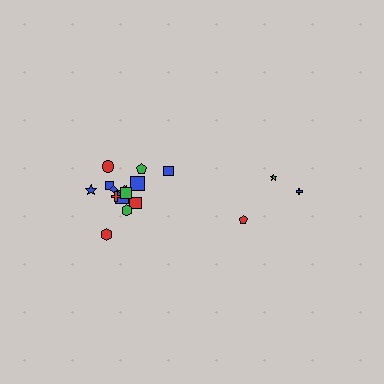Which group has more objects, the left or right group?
The left group.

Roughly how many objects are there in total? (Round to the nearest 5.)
Roughly 20 objects in total.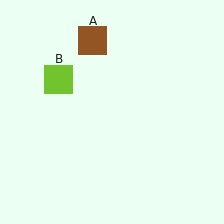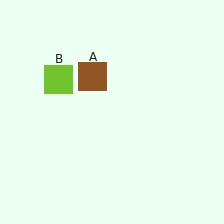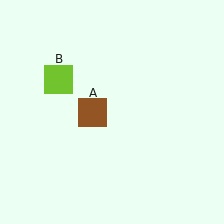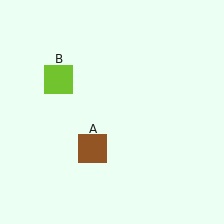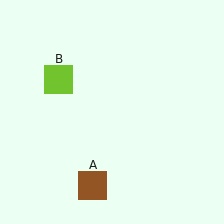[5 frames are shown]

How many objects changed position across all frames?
1 object changed position: brown square (object A).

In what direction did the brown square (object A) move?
The brown square (object A) moved down.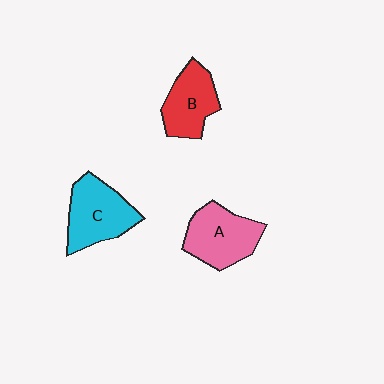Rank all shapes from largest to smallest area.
From largest to smallest: C (cyan), A (pink), B (red).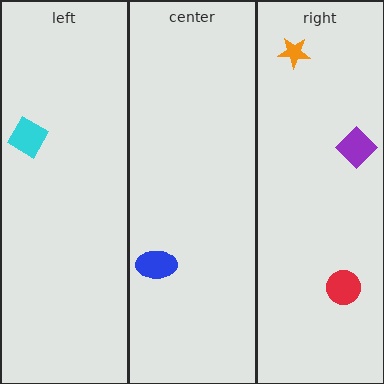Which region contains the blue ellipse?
The center region.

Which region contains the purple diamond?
The right region.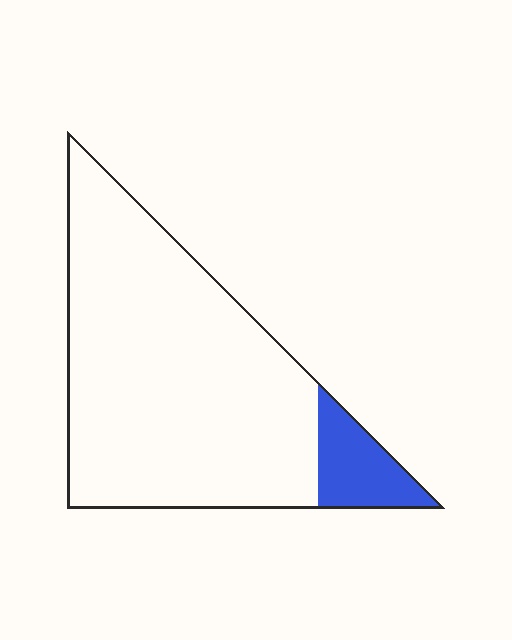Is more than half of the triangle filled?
No.